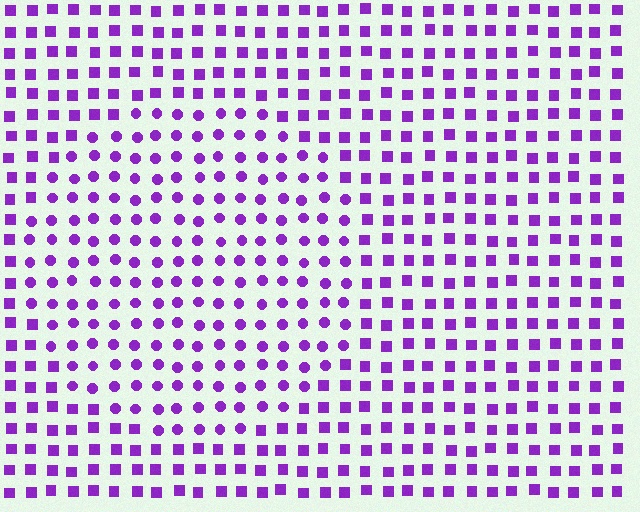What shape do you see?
I see a circle.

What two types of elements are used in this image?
The image uses circles inside the circle region and squares outside it.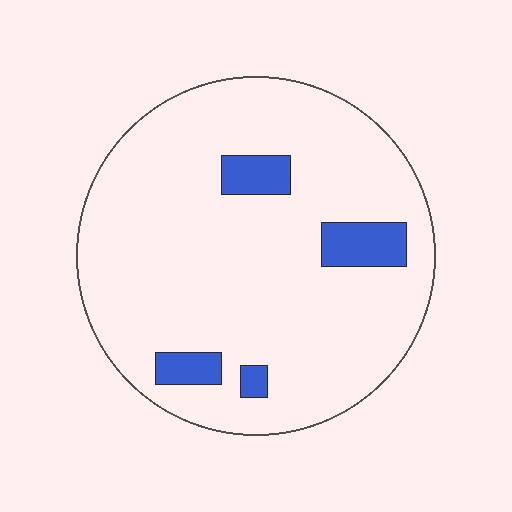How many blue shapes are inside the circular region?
4.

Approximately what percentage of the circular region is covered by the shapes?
Approximately 10%.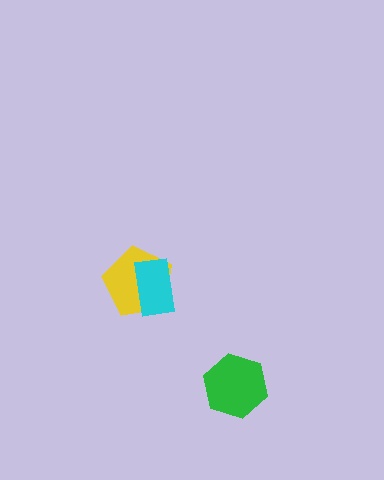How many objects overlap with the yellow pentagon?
1 object overlaps with the yellow pentagon.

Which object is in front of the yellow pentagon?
The cyan rectangle is in front of the yellow pentagon.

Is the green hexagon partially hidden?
No, no other shape covers it.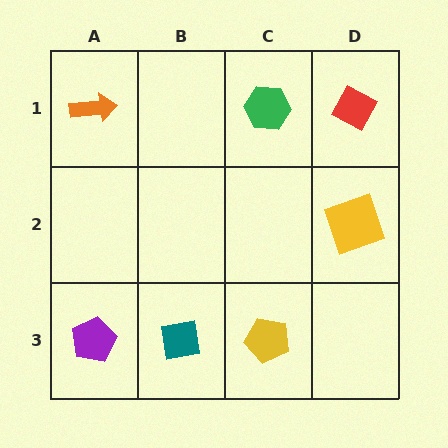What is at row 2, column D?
A yellow square.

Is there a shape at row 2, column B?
No, that cell is empty.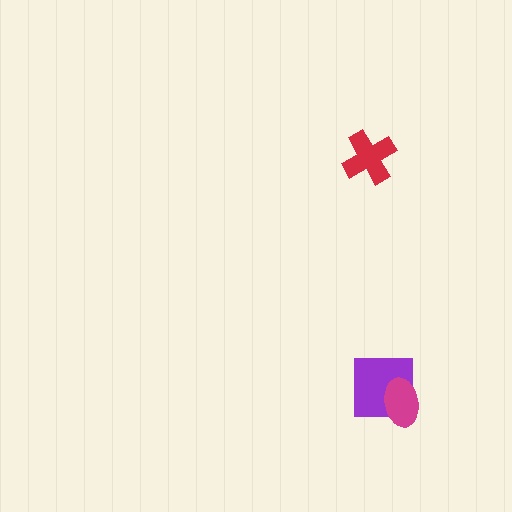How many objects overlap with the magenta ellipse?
1 object overlaps with the magenta ellipse.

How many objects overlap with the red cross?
0 objects overlap with the red cross.